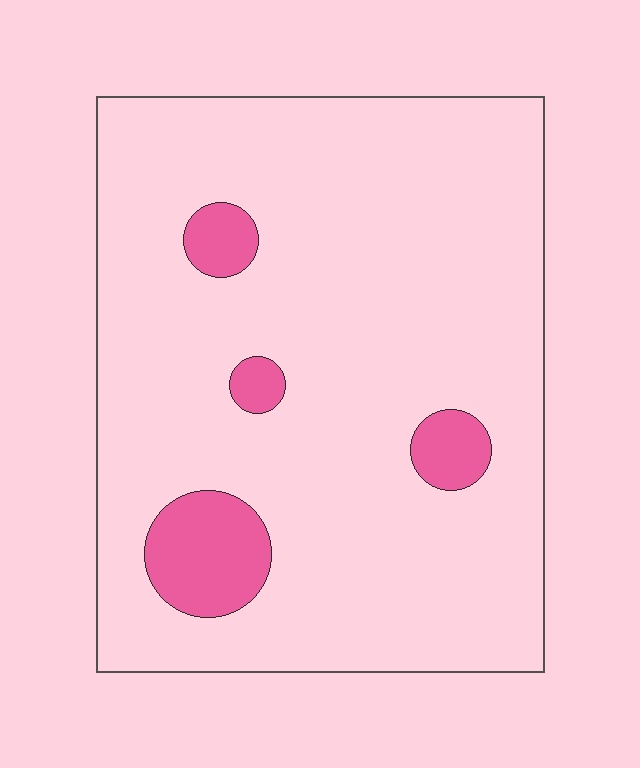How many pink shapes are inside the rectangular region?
4.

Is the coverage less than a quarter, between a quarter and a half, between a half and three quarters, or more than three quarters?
Less than a quarter.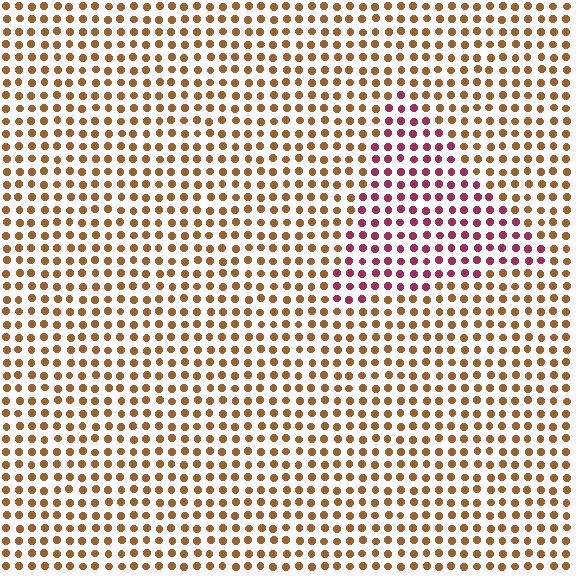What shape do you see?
I see a triangle.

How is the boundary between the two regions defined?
The boundary is defined purely by a slight shift in hue (about 55 degrees). Spacing, size, and orientation are identical on both sides.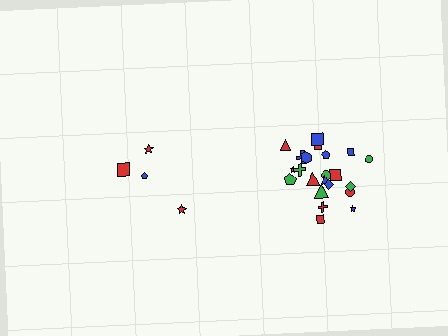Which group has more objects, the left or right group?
The right group.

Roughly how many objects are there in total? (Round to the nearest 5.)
Roughly 25 objects in total.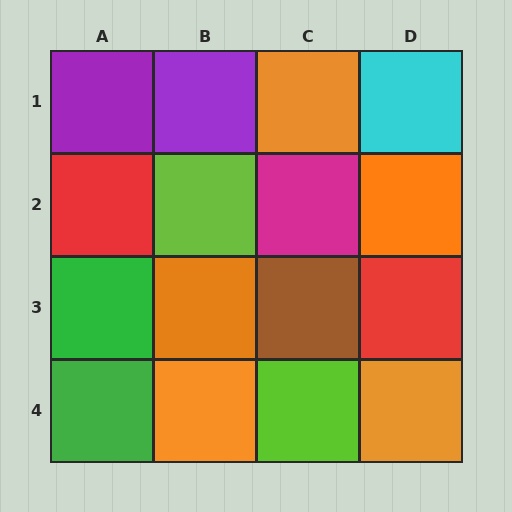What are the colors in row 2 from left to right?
Red, lime, magenta, orange.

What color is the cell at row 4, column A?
Green.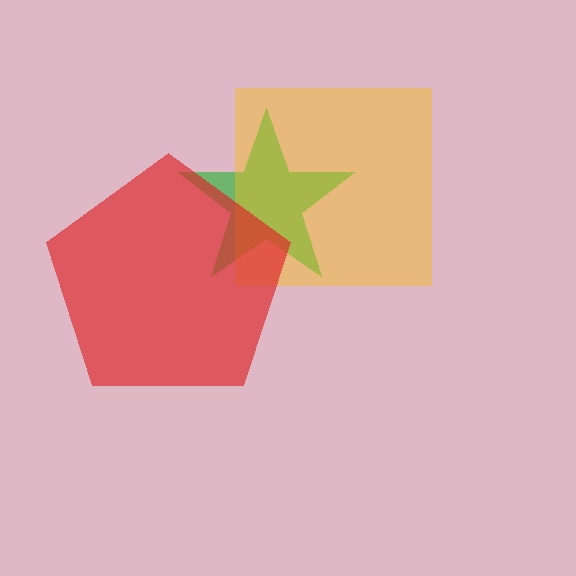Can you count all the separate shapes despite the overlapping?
Yes, there are 3 separate shapes.